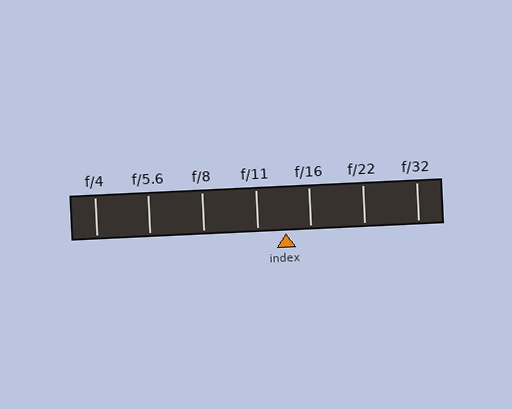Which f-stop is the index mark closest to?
The index mark is closest to f/16.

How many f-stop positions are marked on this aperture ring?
There are 7 f-stop positions marked.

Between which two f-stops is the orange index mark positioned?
The index mark is between f/11 and f/16.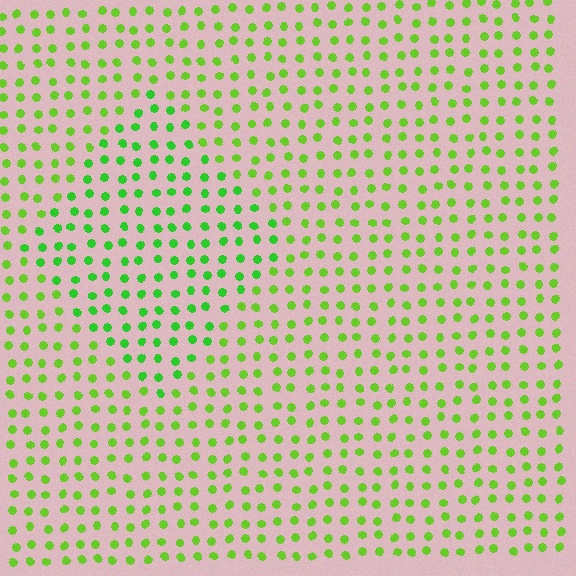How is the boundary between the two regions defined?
The boundary is defined purely by a slight shift in hue (about 23 degrees). Spacing, size, and orientation are identical on both sides.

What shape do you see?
I see a diamond.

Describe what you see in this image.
The image is filled with small lime elements in a uniform arrangement. A diamond-shaped region is visible where the elements are tinted to a slightly different hue, forming a subtle color boundary.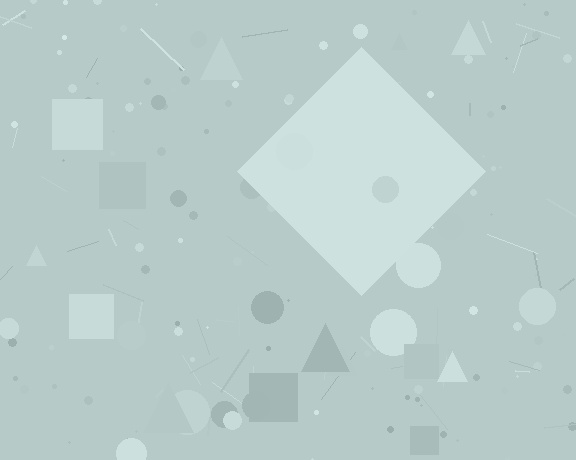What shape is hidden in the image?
A diamond is hidden in the image.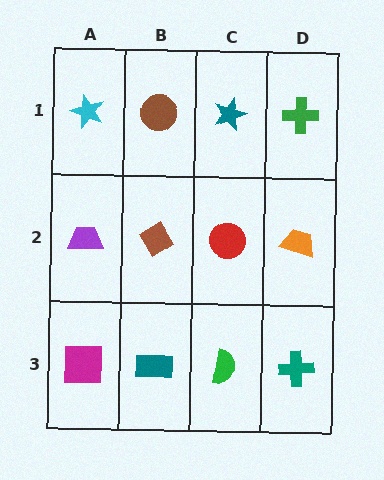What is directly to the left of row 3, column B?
A magenta square.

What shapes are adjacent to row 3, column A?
A purple trapezoid (row 2, column A), a teal rectangle (row 3, column B).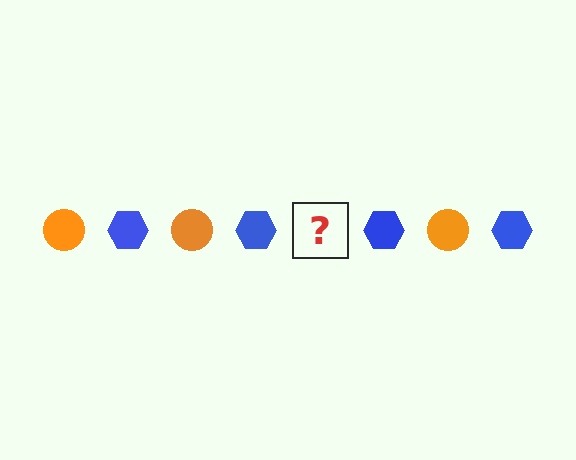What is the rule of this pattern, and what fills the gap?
The rule is that the pattern alternates between orange circle and blue hexagon. The gap should be filled with an orange circle.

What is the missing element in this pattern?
The missing element is an orange circle.